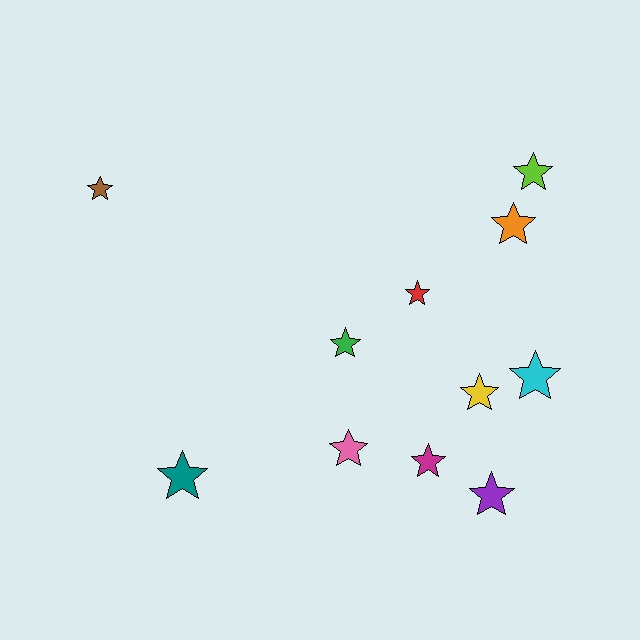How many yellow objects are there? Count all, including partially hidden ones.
There is 1 yellow object.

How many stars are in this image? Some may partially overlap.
There are 11 stars.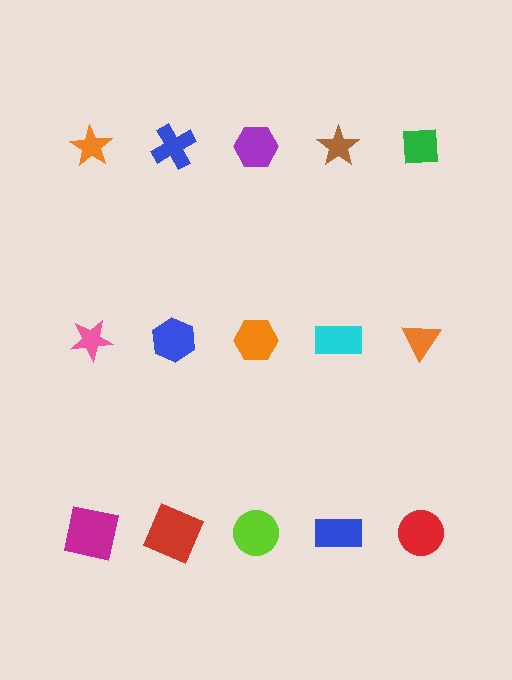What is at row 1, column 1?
An orange star.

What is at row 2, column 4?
A cyan rectangle.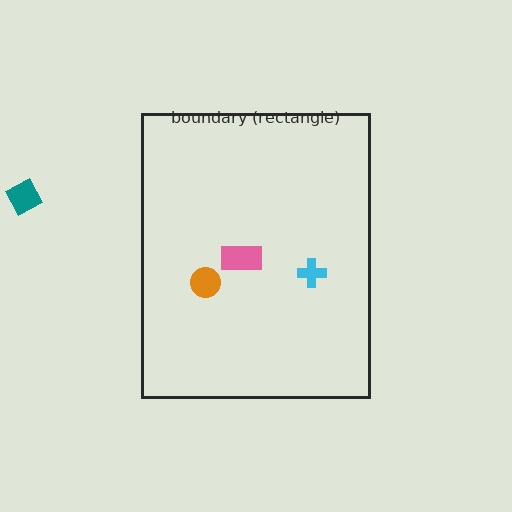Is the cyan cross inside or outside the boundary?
Inside.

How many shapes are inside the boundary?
3 inside, 1 outside.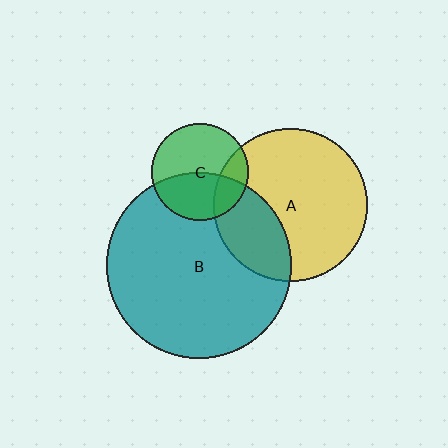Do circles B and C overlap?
Yes.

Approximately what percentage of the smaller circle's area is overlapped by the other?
Approximately 45%.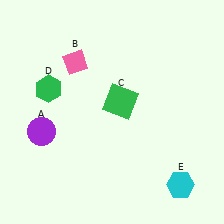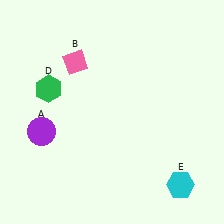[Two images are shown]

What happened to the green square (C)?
The green square (C) was removed in Image 2. It was in the top-right area of Image 1.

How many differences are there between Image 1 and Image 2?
There is 1 difference between the two images.